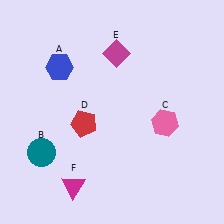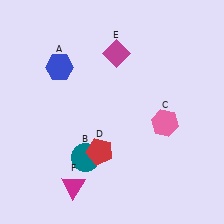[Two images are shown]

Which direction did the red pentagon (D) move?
The red pentagon (D) moved down.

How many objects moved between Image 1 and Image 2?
2 objects moved between the two images.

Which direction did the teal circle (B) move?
The teal circle (B) moved right.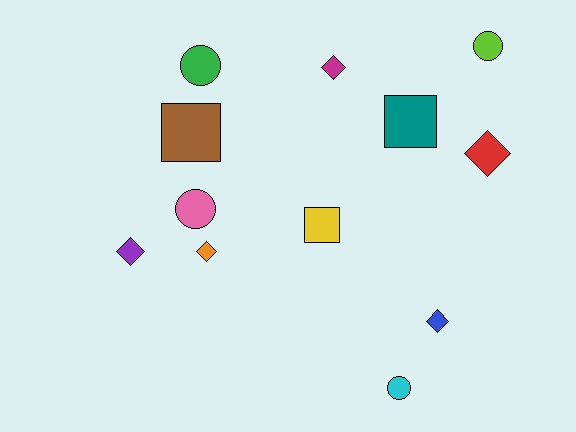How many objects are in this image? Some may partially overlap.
There are 12 objects.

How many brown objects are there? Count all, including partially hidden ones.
There is 1 brown object.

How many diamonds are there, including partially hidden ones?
There are 5 diamonds.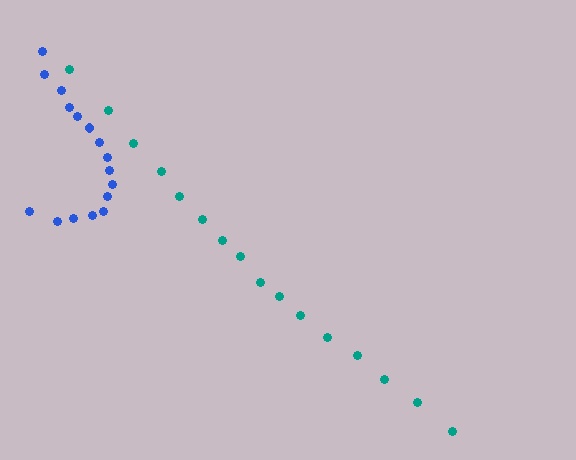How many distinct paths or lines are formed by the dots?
There are 2 distinct paths.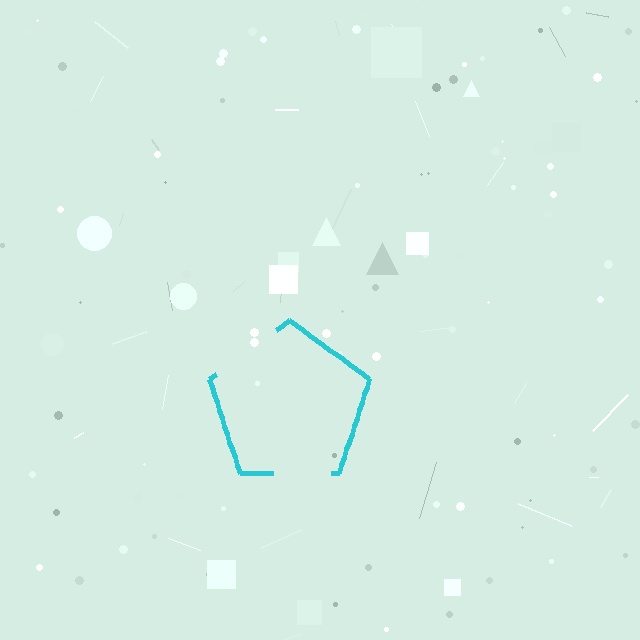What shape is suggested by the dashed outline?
The dashed outline suggests a pentagon.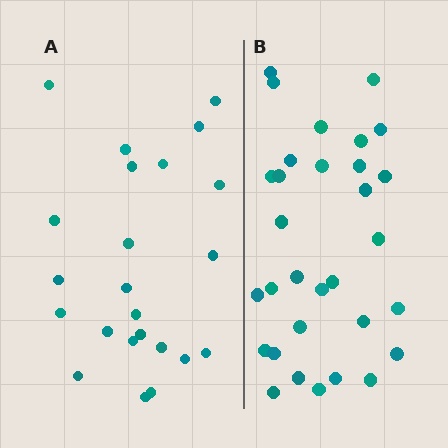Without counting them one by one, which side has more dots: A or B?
Region B (the right region) has more dots.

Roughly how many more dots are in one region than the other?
Region B has roughly 8 or so more dots than region A.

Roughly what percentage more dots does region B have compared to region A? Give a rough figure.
About 35% more.